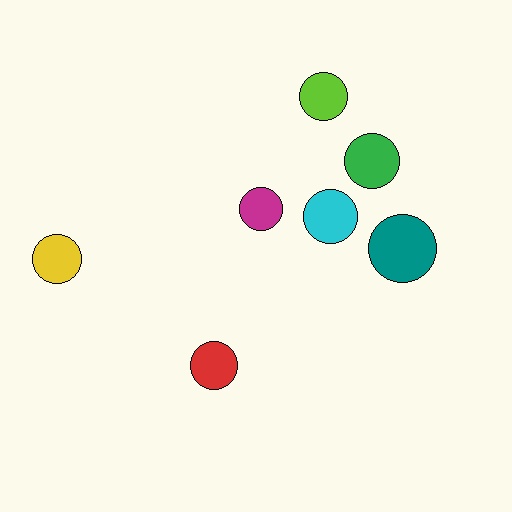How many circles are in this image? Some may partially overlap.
There are 7 circles.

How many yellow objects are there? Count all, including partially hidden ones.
There is 1 yellow object.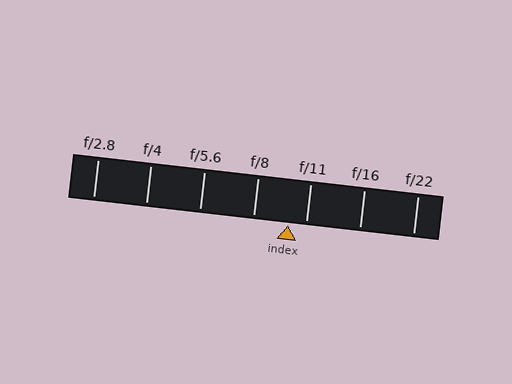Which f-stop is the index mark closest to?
The index mark is closest to f/11.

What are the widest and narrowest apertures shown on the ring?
The widest aperture shown is f/2.8 and the narrowest is f/22.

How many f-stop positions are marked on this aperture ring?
There are 7 f-stop positions marked.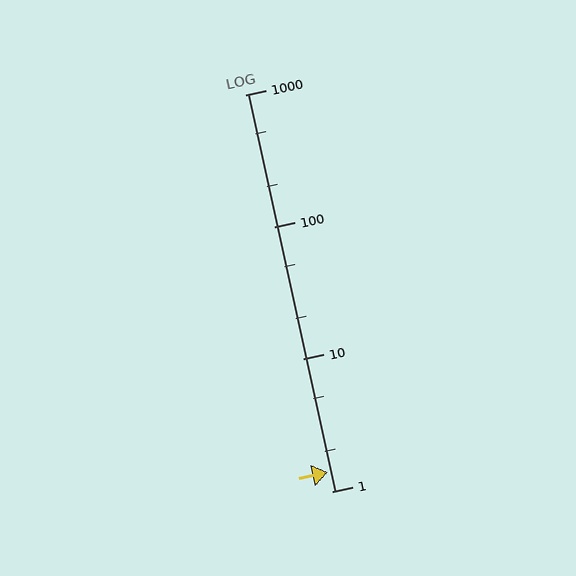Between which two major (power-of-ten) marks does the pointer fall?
The pointer is between 1 and 10.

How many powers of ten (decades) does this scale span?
The scale spans 3 decades, from 1 to 1000.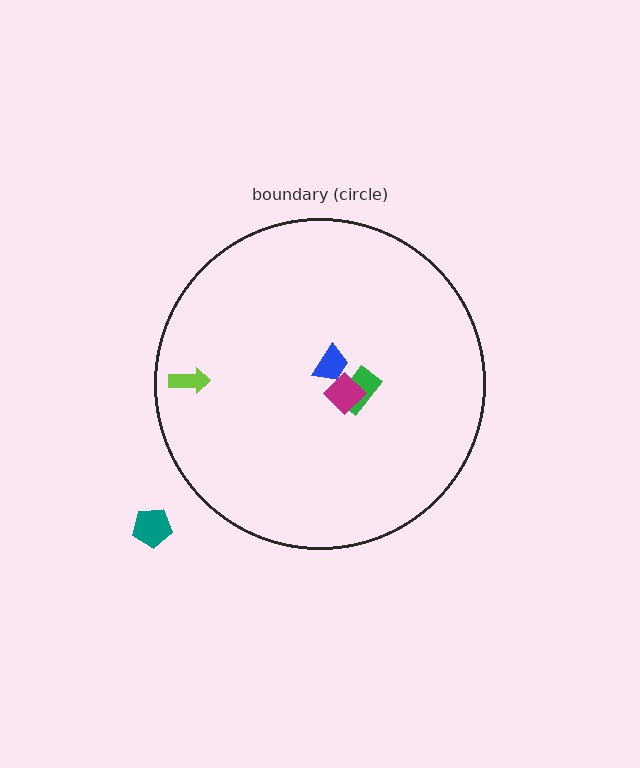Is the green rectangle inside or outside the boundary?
Inside.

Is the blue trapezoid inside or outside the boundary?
Inside.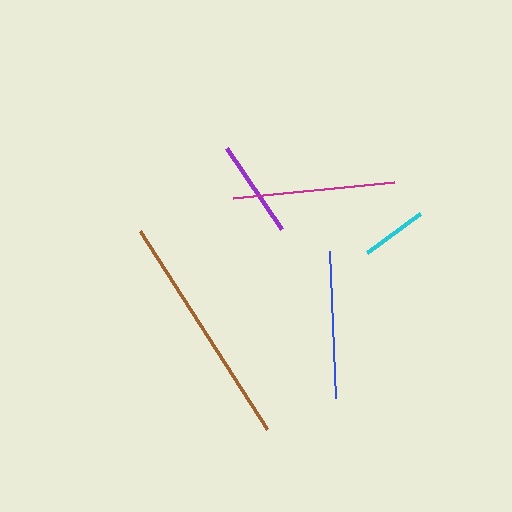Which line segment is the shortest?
The cyan line is the shortest at approximately 65 pixels.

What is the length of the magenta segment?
The magenta segment is approximately 162 pixels long.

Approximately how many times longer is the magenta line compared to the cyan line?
The magenta line is approximately 2.5 times the length of the cyan line.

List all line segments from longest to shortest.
From longest to shortest: brown, magenta, blue, purple, cyan.